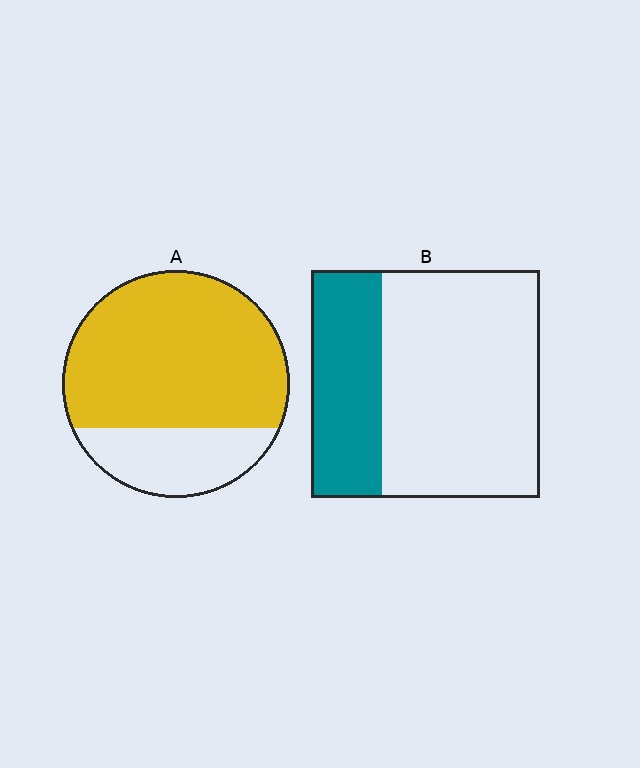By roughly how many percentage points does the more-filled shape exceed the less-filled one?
By roughly 45 percentage points (A over B).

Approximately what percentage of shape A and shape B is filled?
A is approximately 75% and B is approximately 30%.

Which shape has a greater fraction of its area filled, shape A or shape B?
Shape A.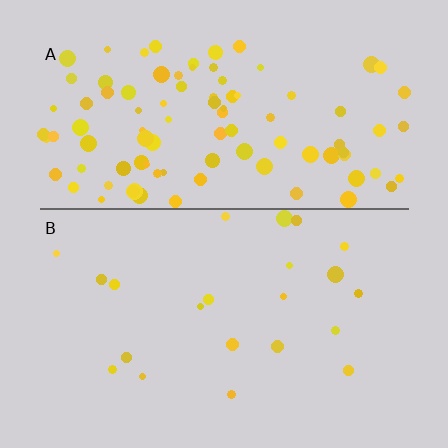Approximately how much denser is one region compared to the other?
Approximately 4.3× — region A over region B.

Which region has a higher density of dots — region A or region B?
A (the top).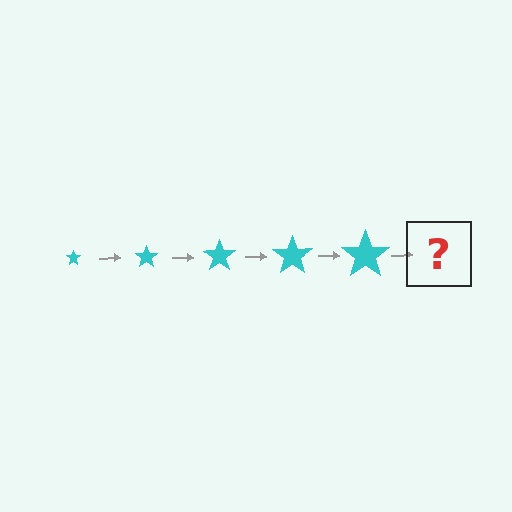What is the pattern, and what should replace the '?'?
The pattern is that the star gets progressively larger each step. The '?' should be a cyan star, larger than the previous one.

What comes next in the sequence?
The next element should be a cyan star, larger than the previous one.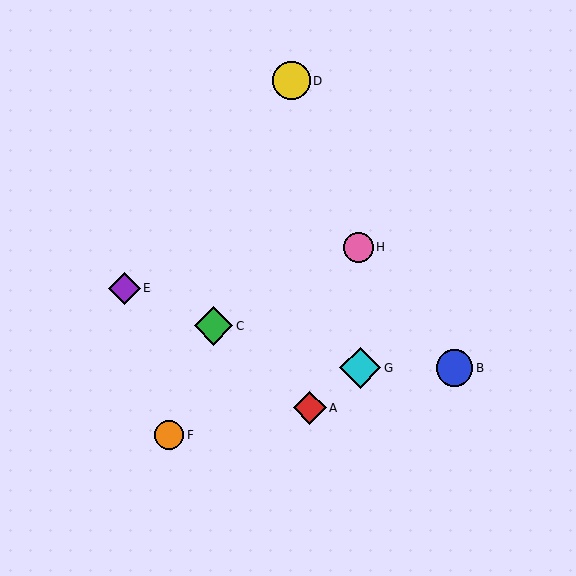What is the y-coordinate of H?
Object H is at y≈247.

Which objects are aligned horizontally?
Objects B, G are aligned horizontally.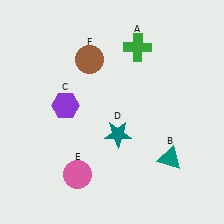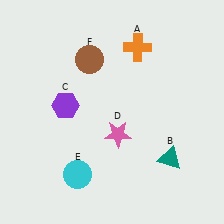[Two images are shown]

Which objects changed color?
A changed from green to orange. D changed from teal to pink. E changed from pink to cyan.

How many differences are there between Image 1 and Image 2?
There are 3 differences between the two images.